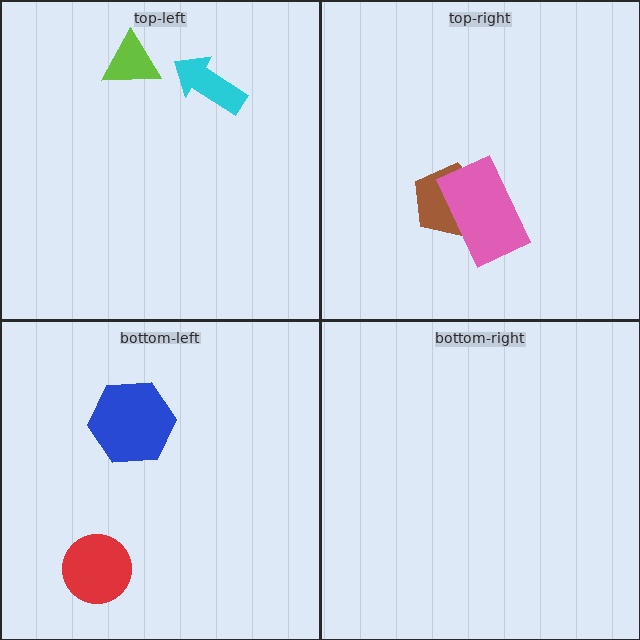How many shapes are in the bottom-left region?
2.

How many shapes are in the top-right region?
2.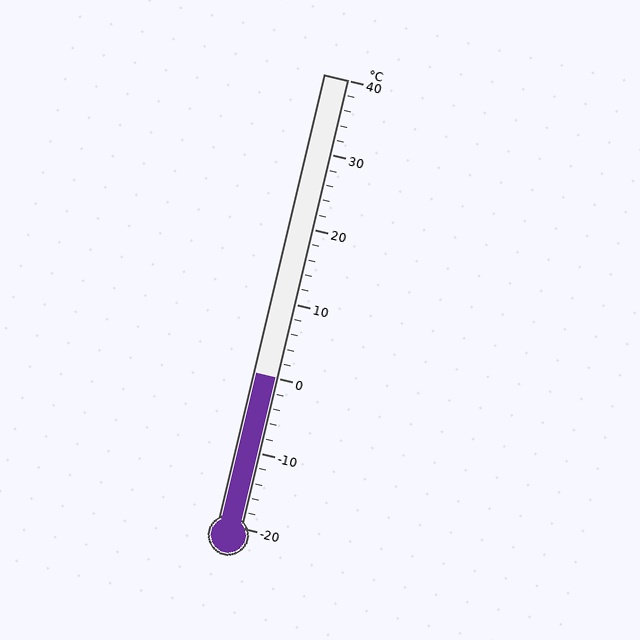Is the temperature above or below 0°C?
The temperature is at 0°C.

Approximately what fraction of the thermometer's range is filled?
The thermometer is filled to approximately 35% of its range.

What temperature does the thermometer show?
The thermometer shows approximately 0°C.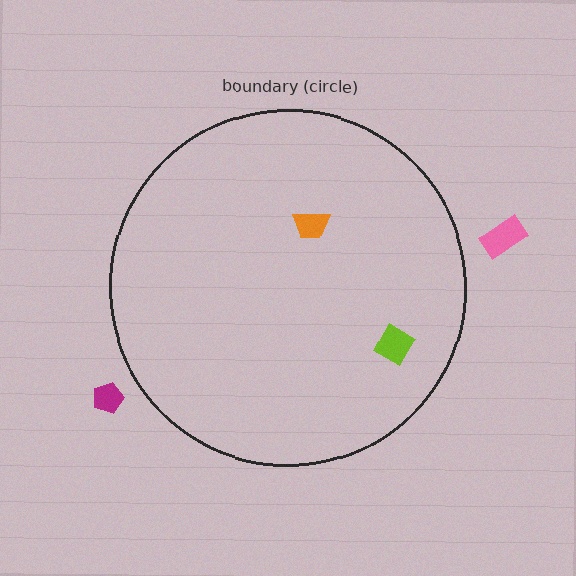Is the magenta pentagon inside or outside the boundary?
Outside.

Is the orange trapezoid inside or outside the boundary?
Inside.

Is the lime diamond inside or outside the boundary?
Inside.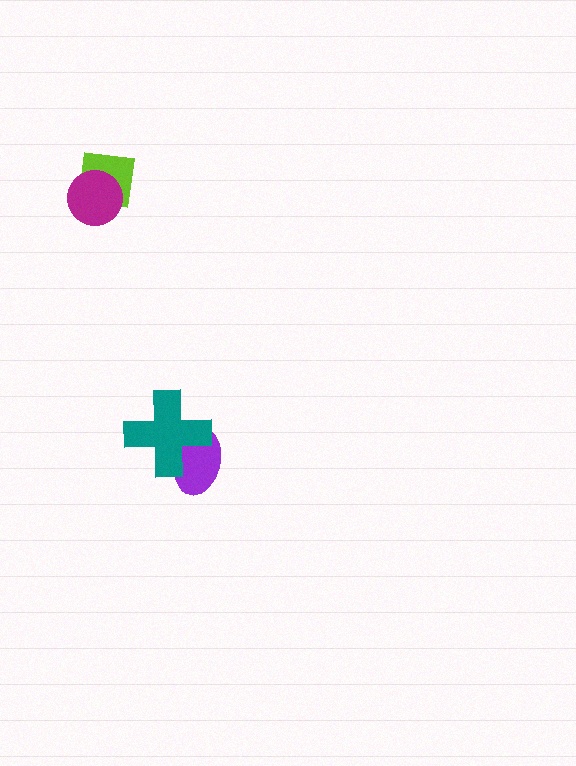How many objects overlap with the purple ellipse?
1 object overlaps with the purple ellipse.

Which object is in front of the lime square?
The magenta circle is in front of the lime square.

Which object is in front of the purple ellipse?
The teal cross is in front of the purple ellipse.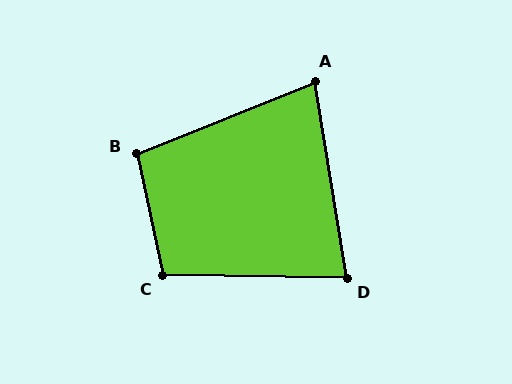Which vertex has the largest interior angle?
C, at approximately 103 degrees.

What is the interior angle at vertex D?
Approximately 80 degrees (acute).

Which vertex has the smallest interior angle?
A, at approximately 77 degrees.